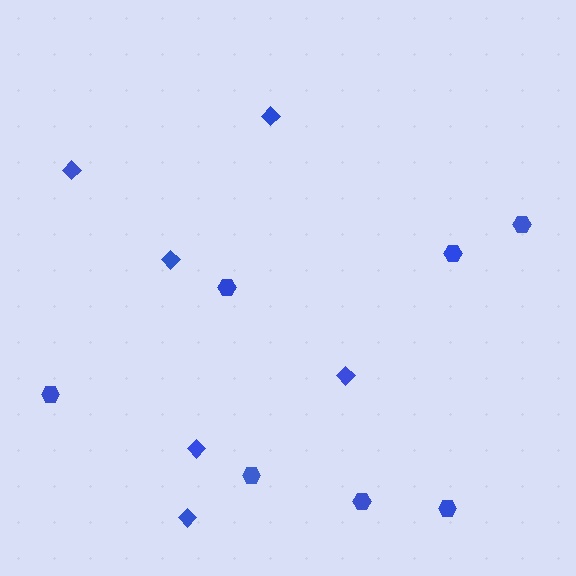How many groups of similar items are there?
There are 2 groups: one group of diamonds (6) and one group of hexagons (7).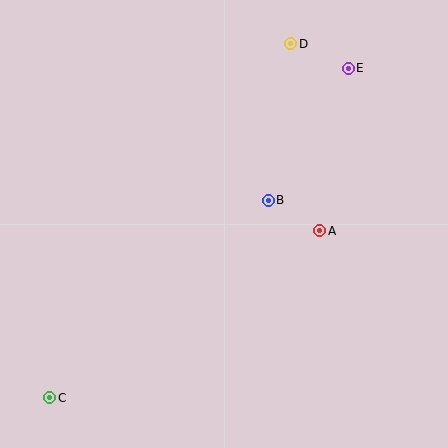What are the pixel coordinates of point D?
Point D is at (291, 44).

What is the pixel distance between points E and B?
The distance between E and B is 154 pixels.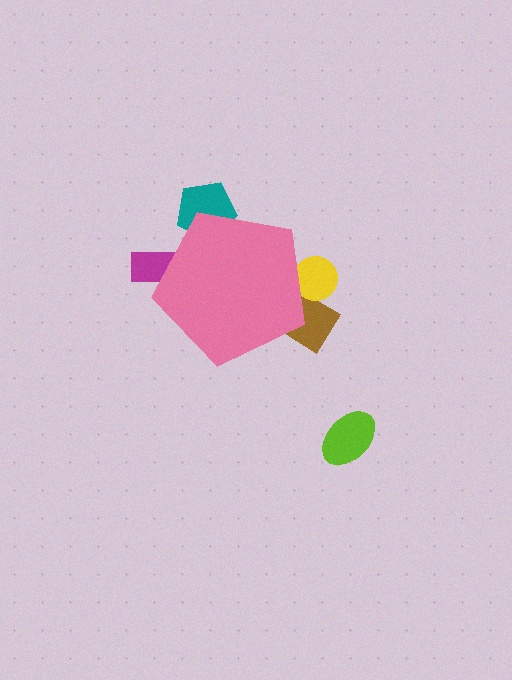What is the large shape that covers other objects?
A pink pentagon.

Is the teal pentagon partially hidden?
Yes, the teal pentagon is partially hidden behind the pink pentagon.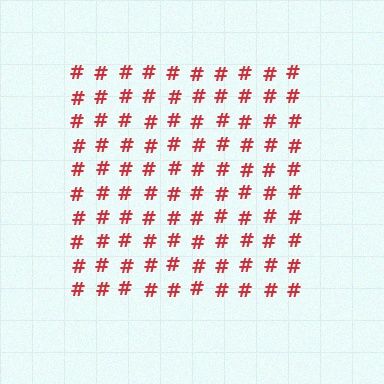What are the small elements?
The small elements are hash symbols.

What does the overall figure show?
The overall figure shows a square.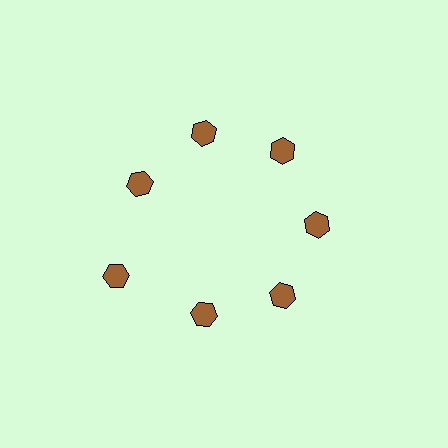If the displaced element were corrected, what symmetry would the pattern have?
It would have 7-fold rotational symmetry — the pattern would map onto itself every 51 degrees.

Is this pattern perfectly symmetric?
No. The 7 brown hexagons are arranged in a ring, but one element near the 8 o'clock position is pushed outward from the center, breaking the 7-fold rotational symmetry.